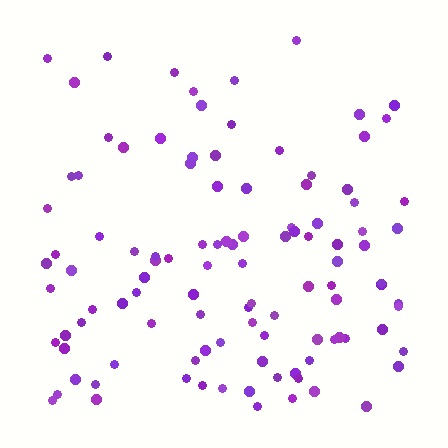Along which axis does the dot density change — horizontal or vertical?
Vertical.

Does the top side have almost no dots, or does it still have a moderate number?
Still a moderate number, just noticeably fewer than the bottom.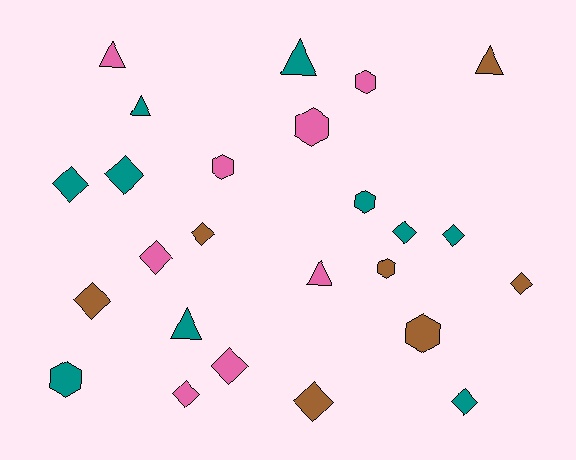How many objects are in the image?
There are 25 objects.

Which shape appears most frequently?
Diamond, with 12 objects.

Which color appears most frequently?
Teal, with 10 objects.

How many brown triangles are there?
There is 1 brown triangle.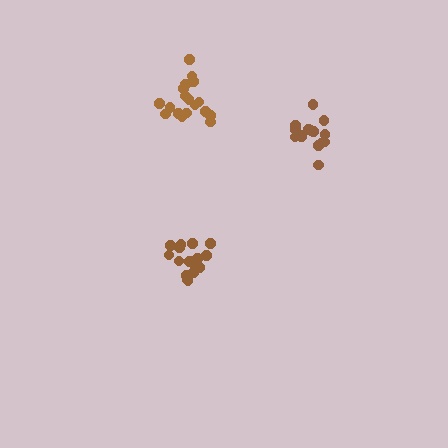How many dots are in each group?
Group 1: 16 dots, Group 2: 17 dots, Group 3: 18 dots (51 total).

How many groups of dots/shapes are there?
There are 3 groups.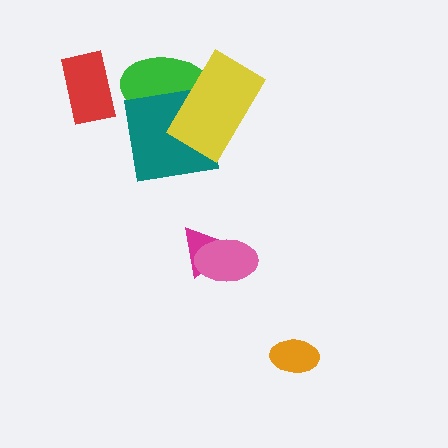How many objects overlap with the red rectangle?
0 objects overlap with the red rectangle.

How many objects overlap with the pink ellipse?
1 object overlaps with the pink ellipse.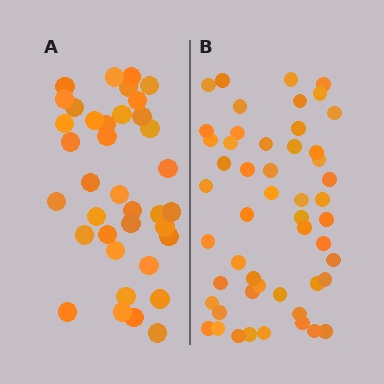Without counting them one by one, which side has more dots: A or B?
Region B (the right region) has more dots.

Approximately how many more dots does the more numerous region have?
Region B has approximately 15 more dots than region A.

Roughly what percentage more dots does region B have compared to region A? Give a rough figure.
About 40% more.